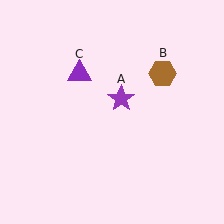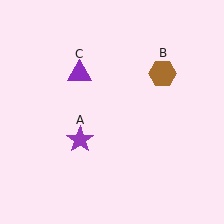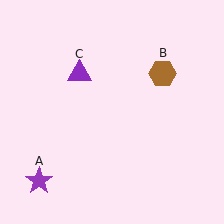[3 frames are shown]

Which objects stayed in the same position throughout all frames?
Brown hexagon (object B) and purple triangle (object C) remained stationary.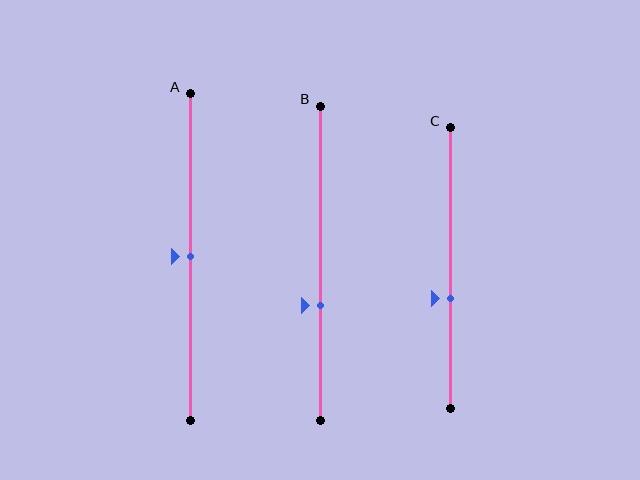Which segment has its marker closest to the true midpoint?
Segment A has its marker closest to the true midpoint.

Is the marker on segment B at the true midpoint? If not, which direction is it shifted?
No, the marker on segment B is shifted downward by about 13% of the segment length.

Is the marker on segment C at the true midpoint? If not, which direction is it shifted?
No, the marker on segment C is shifted downward by about 11% of the segment length.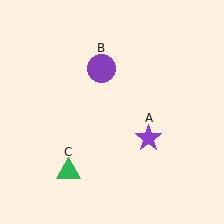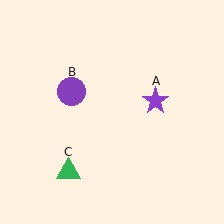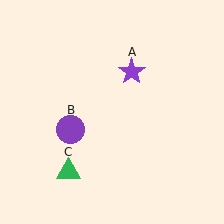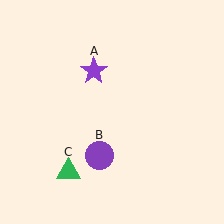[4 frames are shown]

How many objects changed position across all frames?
2 objects changed position: purple star (object A), purple circle (object B).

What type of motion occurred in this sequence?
The purple star (object A), purple circle (object B) rotated counterclockwise around the center of the scene.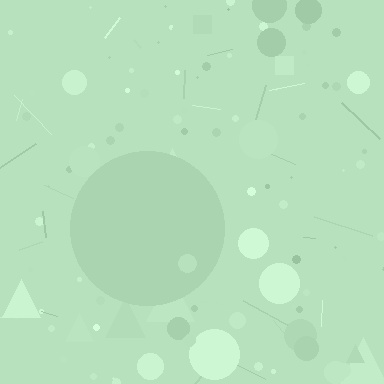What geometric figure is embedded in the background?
A circle is embedded in the background.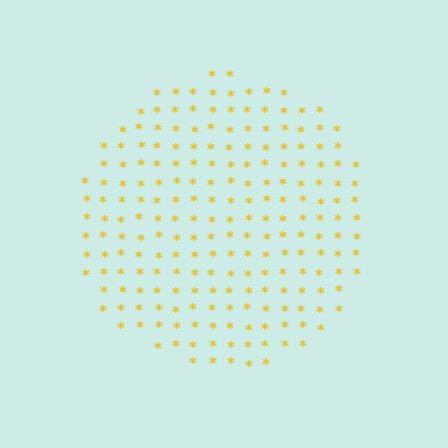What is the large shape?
The large shape is a circle.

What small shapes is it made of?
It is made of small asterisks.